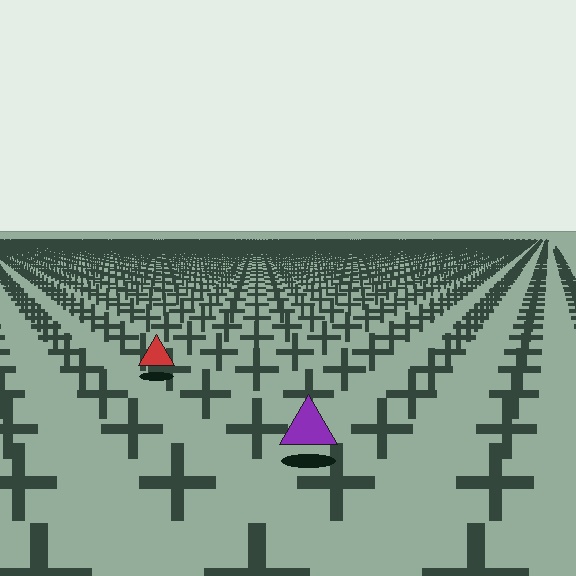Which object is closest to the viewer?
The purple triangle is closest. The texture marks near it are larger and more spread out.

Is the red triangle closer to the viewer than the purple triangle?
No. The purple triangle is closer — you can tell from the texture gradient: the ground texture is coarser near it.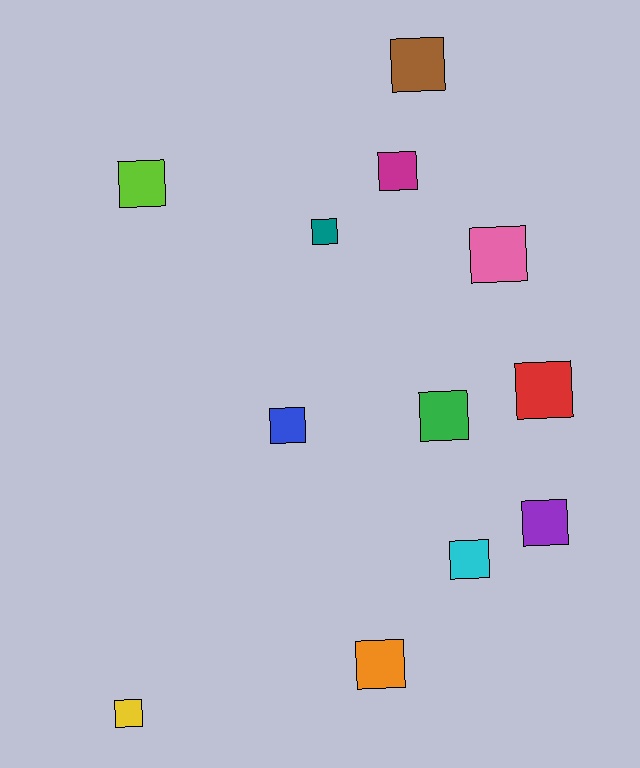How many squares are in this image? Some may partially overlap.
There are 12 squares.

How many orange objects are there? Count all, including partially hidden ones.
There is 1 orange object.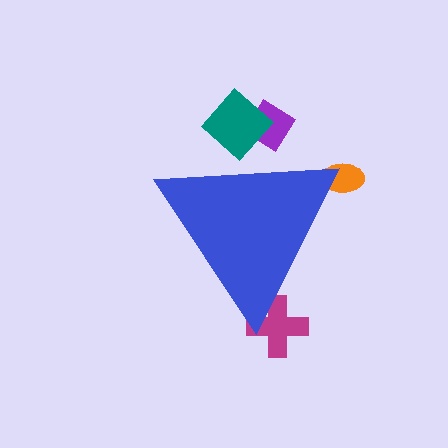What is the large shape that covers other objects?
A blue triangle.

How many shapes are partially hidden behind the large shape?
4 shapes are partially hidden.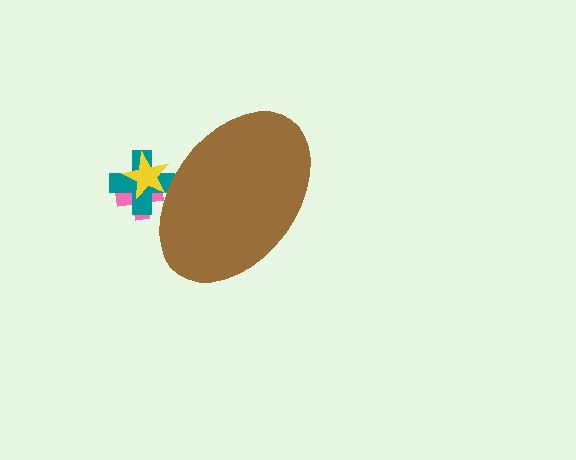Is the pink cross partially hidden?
Yes, the pink cross is partially hidden behind the brown ellipse.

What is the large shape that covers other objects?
A brown ellipse.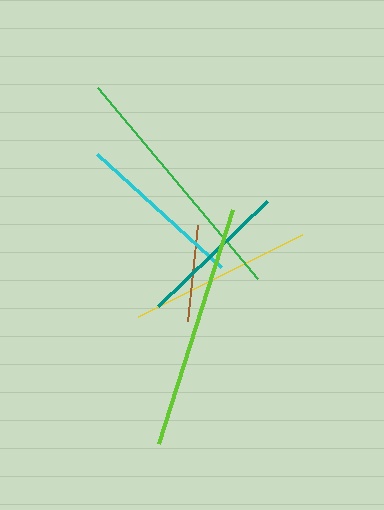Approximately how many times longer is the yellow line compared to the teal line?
The yellow line is approximately 1.2 times the length of the teal line.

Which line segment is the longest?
The green line is the longest at approximately 249 pixels.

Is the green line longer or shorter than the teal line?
The green line is longer than the teal line.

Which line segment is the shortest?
The brown line is the shortest at approximately 96 pixels.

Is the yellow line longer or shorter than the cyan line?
The yellow line is longer than the cyan line.